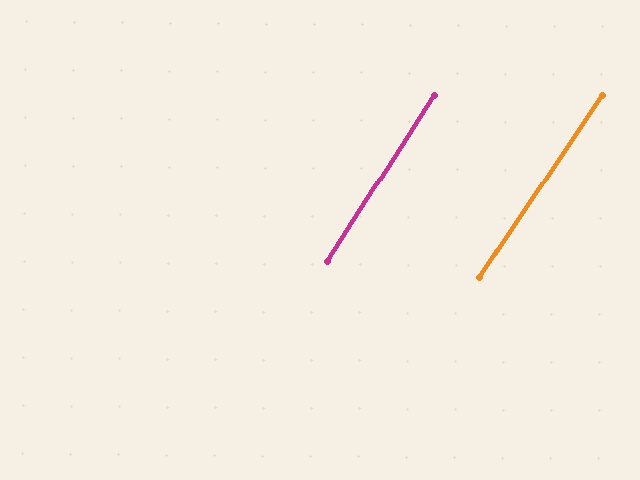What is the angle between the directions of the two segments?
Approximately 1 degree.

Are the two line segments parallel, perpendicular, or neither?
Parallel — their directions differ by only 1.2°.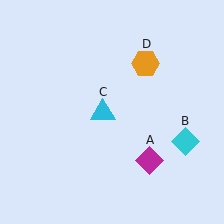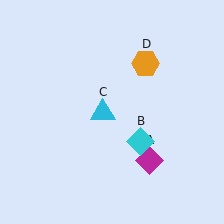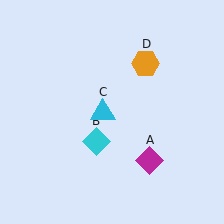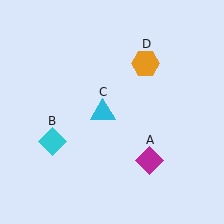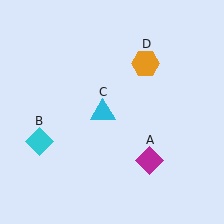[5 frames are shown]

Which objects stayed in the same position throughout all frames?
Magenta diamond (object A) and cyan triangle (object C) and orange hexagon (object D) remained stationary.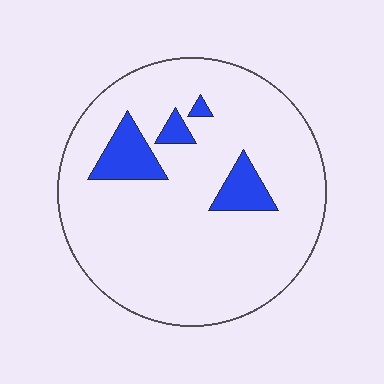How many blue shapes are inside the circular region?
4.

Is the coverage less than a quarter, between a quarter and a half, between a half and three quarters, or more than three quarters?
Less than a quarter.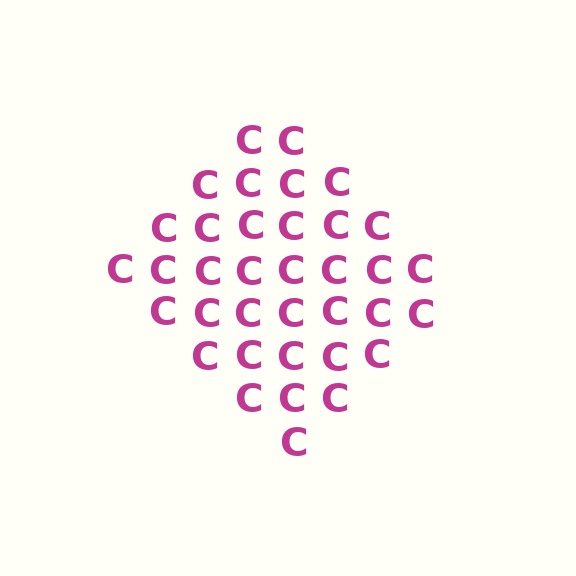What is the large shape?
The large shape is a diamond.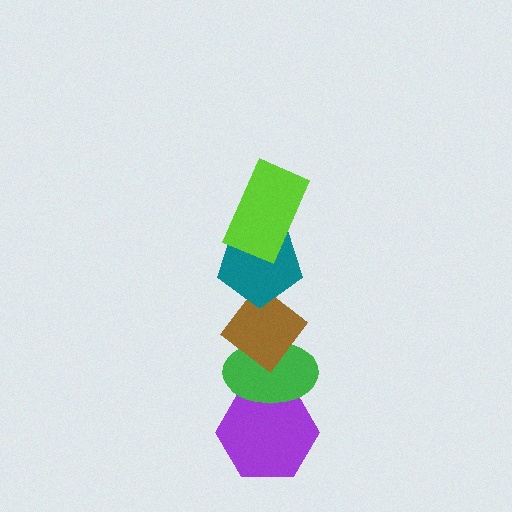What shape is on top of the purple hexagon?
The green ellipse is on top of the purple hexagon.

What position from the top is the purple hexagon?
The purple hexagon is 5th from the top.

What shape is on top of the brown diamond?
The teal pentagon is on top of the brown diamond.